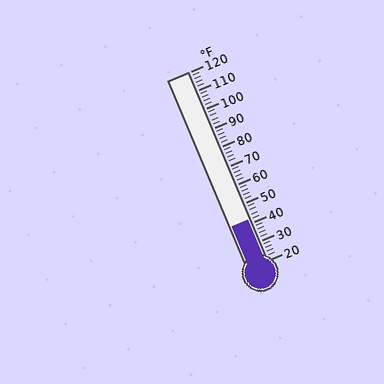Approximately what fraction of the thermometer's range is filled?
The thermometer is filled to approximately 20% of its range.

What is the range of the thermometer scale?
The thermometer scale ranges from 20°F to 120°F.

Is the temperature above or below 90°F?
The temperature is below 90°F.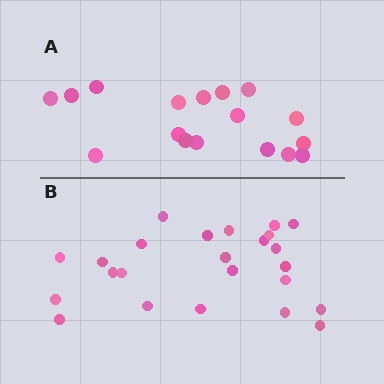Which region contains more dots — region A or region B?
Region B (the bottom region) has more dots.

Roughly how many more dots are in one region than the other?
Region B has roughly 8 or so more dots than region A.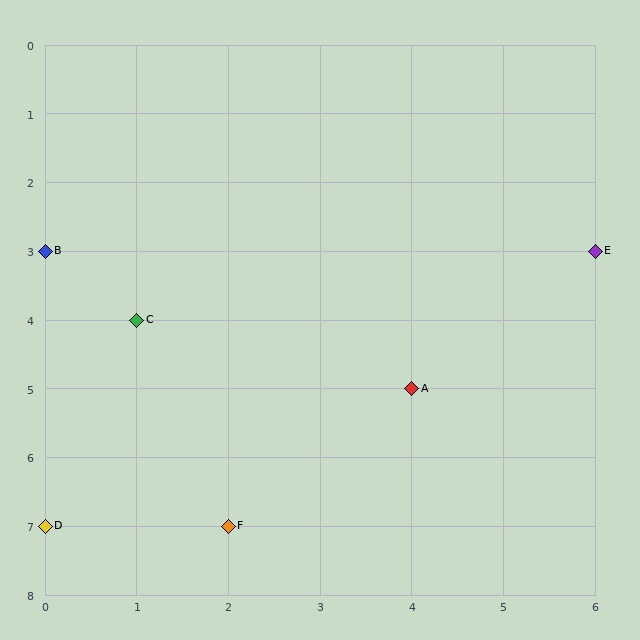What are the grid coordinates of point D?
Point D is at grid coordinates (0, 7).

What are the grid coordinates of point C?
Point C is at grid coordinates (1, 4).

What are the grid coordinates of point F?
Point F is at grid coordinates (2, 7).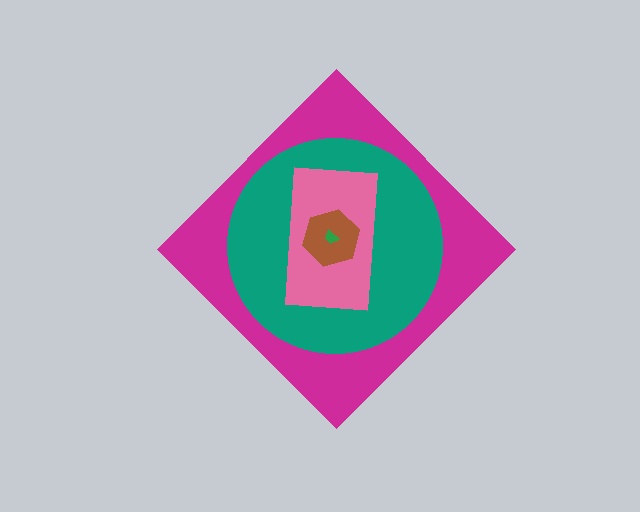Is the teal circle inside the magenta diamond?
Yes.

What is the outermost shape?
The magenta diamond.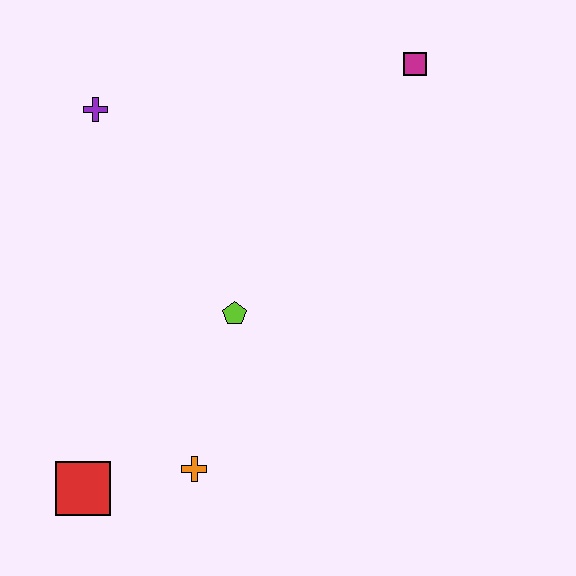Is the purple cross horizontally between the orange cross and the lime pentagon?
No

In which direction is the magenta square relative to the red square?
The magenta square is above the red square.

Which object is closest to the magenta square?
The lime pentagon is closest to the magenta square.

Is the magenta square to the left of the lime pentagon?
No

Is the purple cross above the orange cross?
Yes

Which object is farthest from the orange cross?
The magenta square is farthest from the orange cross.